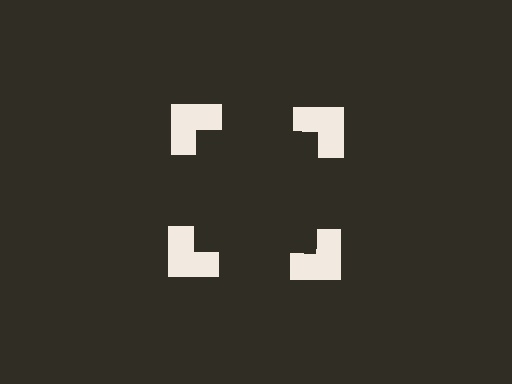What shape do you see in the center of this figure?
An illusory square — its edges are inferred from the aligned wedge cuts in the notched squares, not physically drawn.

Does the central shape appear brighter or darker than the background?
It typically appears slightly darker than the background, even though no actual brightness change is drawn.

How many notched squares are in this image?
There are 4 — one at each vertex of the illusory square.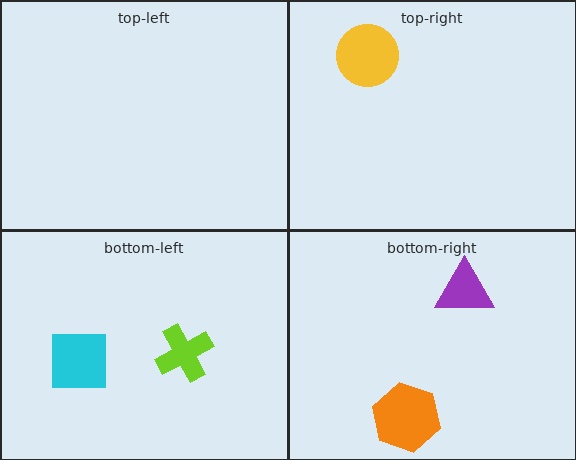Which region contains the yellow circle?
The top-right region.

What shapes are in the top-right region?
The yellow circle.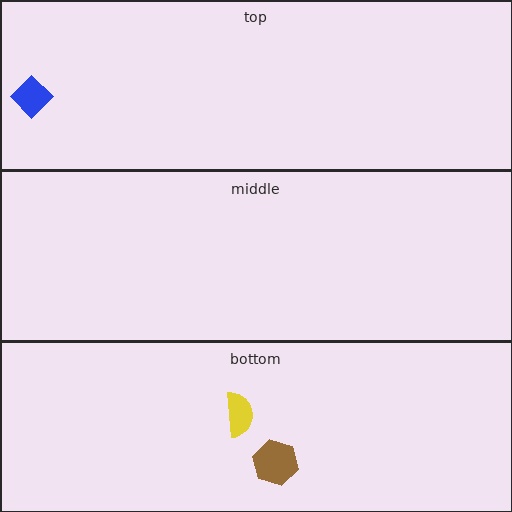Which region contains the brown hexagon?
The bottom region.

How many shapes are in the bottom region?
2.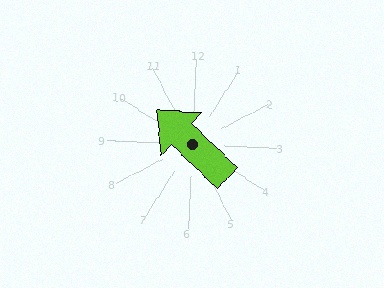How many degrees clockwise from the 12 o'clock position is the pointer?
Approximately 311 degrees.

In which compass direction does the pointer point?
Northwest.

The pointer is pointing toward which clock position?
Roughly 10 o'clock.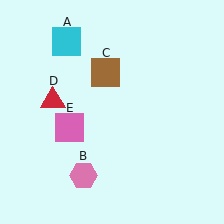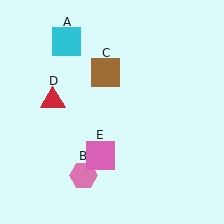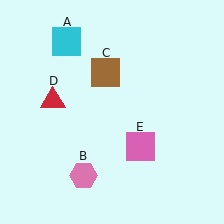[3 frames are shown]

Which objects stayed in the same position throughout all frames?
Cyan square (object A) and pink hexagon (object B) and brown square (object C) and red triangle (object D) remained stationary.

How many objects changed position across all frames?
1 object changed position: pink square (object E).